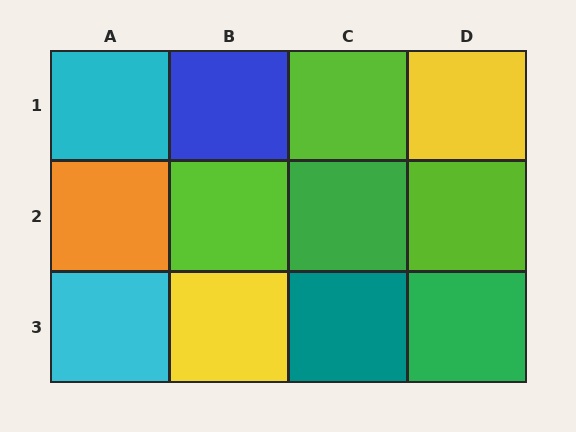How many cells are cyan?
2 cells are cyan.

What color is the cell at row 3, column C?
Teal.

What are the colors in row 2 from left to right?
Orange, lime, green, lime.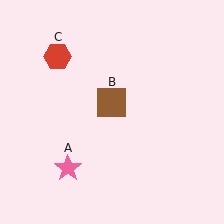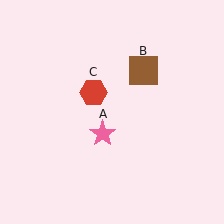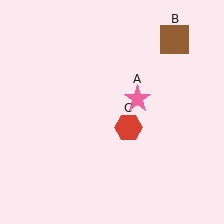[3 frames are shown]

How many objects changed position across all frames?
3 objects changed position: pink star (object A), brown square (object B), red hexagon (object C).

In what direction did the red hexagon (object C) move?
The red hexagon (object C) moved down and to the right.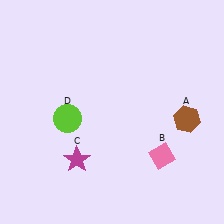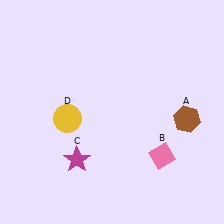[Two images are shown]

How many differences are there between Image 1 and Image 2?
There is 1 difference between the two images.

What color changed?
The circle (D) changed from lime in Image 1 to yellow in Image 2.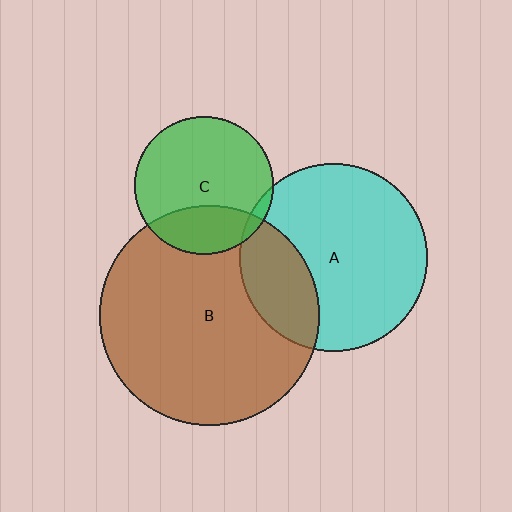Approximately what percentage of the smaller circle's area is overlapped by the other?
Approximately 25%.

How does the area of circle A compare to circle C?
Approximately 1.8 times.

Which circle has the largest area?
Circle B (brown).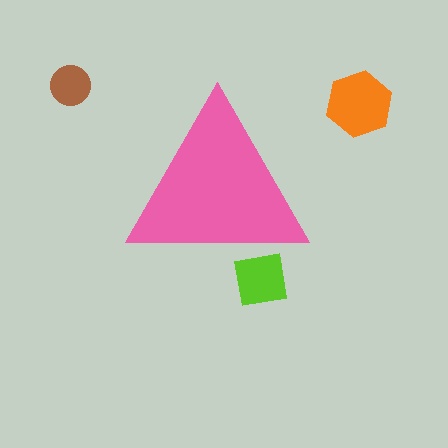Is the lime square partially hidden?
Yes, the lime square is partially hidden behind the pink triangle.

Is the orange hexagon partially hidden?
No, the orange hexagon is fully visible.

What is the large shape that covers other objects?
A pink triangle.